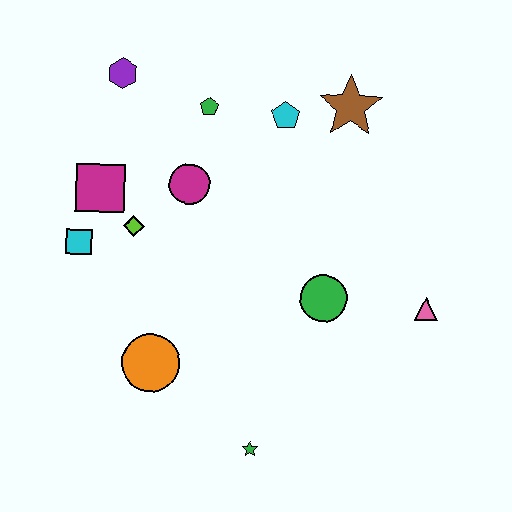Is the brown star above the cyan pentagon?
Yes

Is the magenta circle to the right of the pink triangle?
No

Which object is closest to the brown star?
The cyan pentagon is closest to the brown star.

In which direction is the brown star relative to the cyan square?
The brown star is to the right of the cyan square.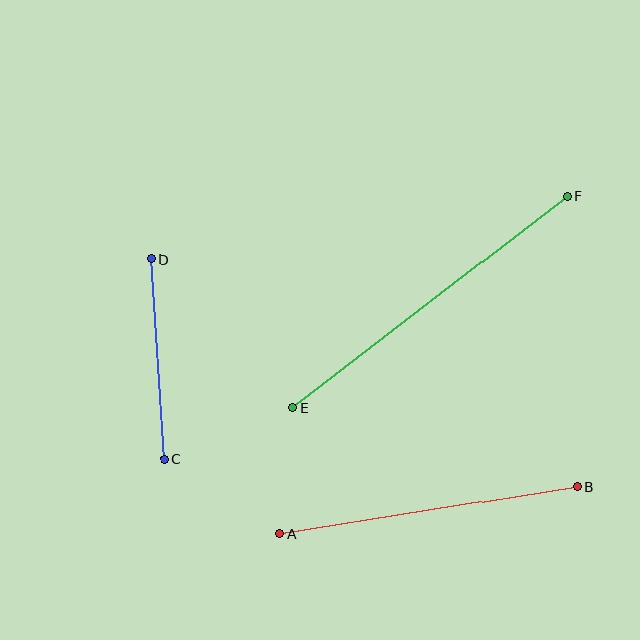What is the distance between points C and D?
The distance is approximately 200 pixels.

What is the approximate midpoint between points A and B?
The midpoint is at approximately (429, 510) pixels.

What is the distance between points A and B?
The distance is approximately 301 pixels.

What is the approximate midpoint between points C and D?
The midpoint is at approximately (158, 359) pixels.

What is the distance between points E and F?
The distance is approximately 347 pixels.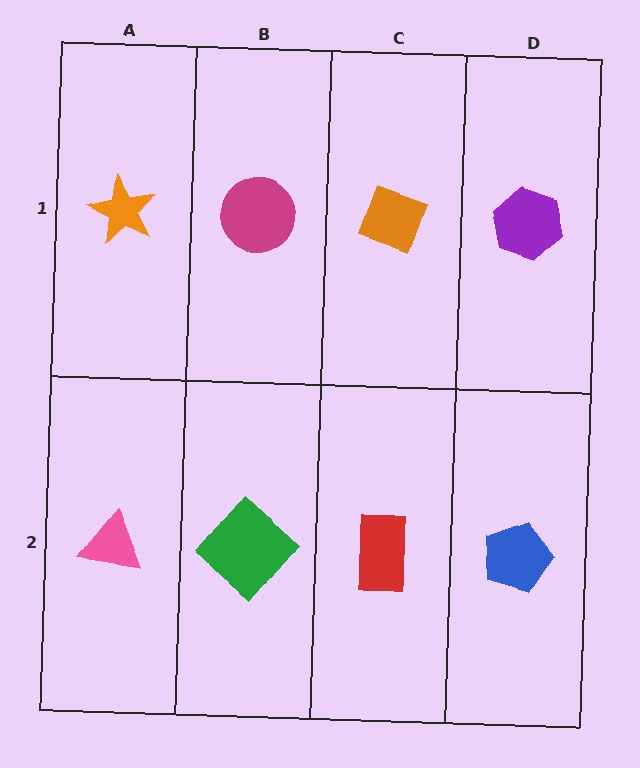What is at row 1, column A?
An orange star.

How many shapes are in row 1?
4 shapes.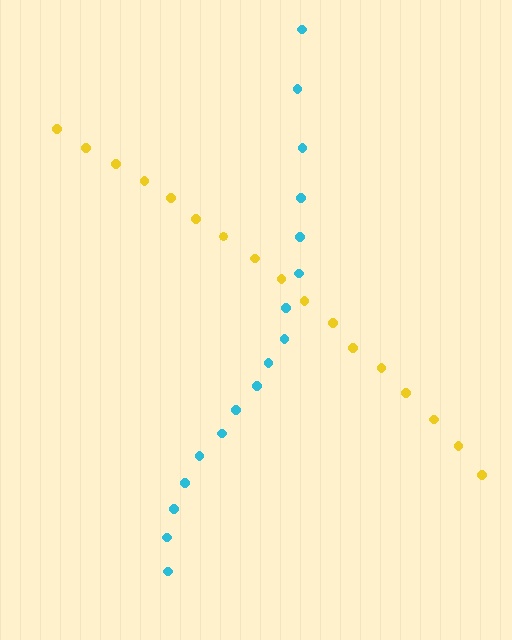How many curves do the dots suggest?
There are 2 distinct paths.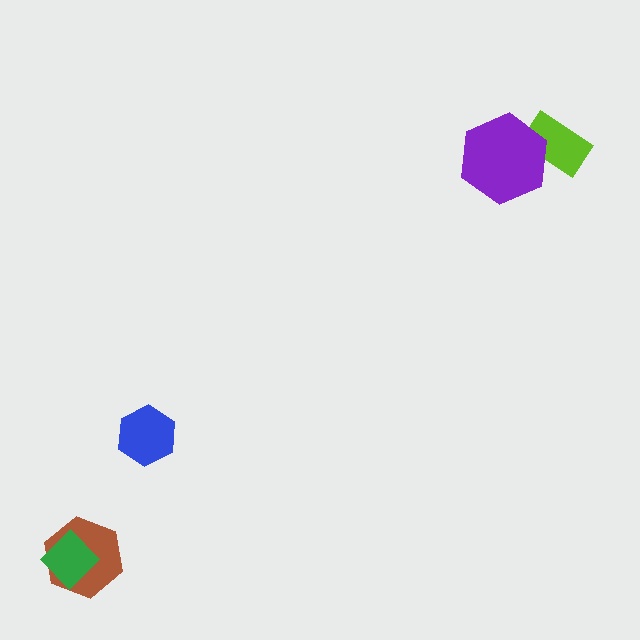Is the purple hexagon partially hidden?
No, no other shape covers it.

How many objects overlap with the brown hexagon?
1 object overlaps with the brown hexagon.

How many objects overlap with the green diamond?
1 object overlaps with the green diamond.